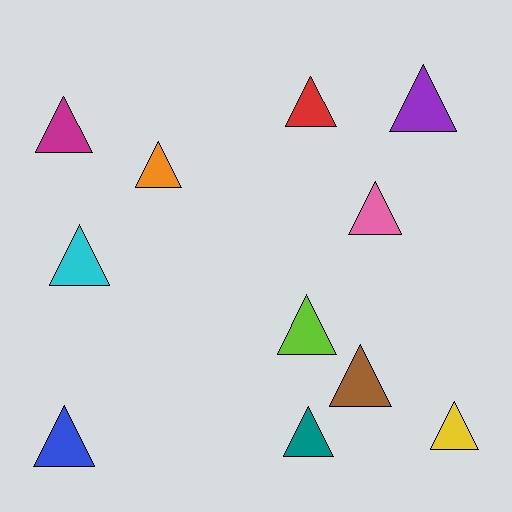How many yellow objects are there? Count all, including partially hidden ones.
There is 1 yellow object.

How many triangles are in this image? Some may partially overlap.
There are 11 triangles.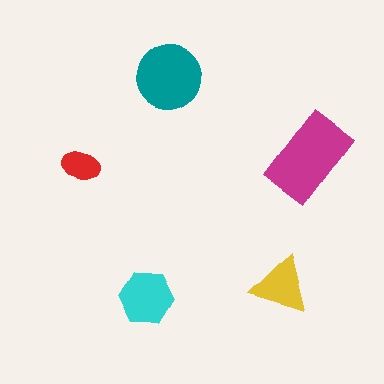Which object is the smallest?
The red ellipse.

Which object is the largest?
The magenta rectangle.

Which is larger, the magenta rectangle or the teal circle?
The magenta rectangle.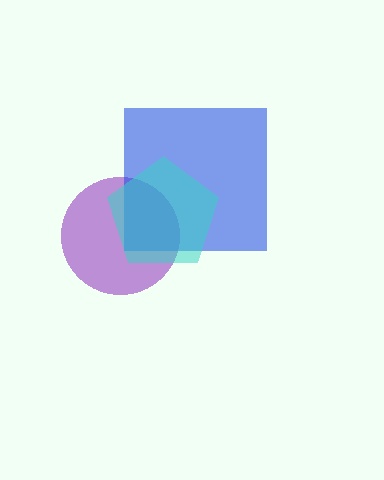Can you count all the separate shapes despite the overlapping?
Yes, there are 3 separate shapes.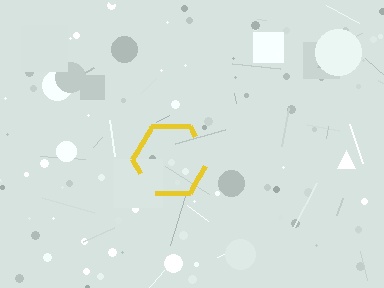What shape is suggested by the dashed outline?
The dashed outline suggests a hexagon.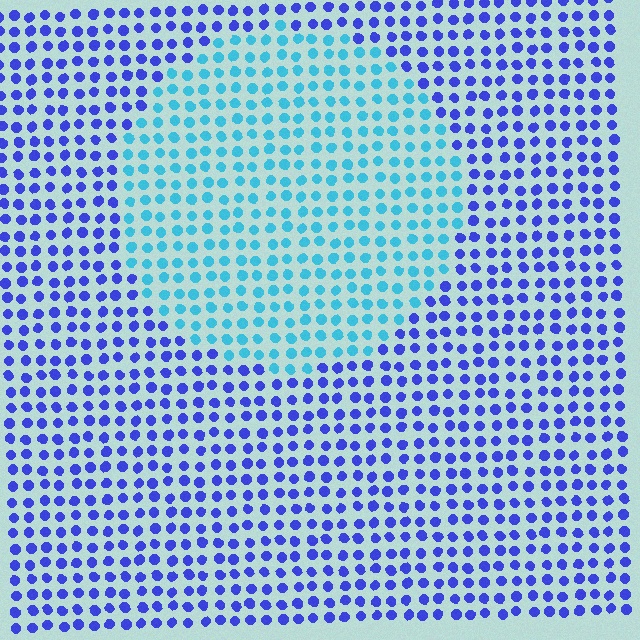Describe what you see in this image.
The image is filled with small blue elements in a uniform arrangement. A circle-shaped region is visible where the elements are tinted to a slightly different hue, forming a subtle color boundary.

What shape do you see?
I see a circle.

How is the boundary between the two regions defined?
The boundary is defined purely by a slight shift in hue (about 47 degrees). Spacing, size, and orientation are identical on both sides.